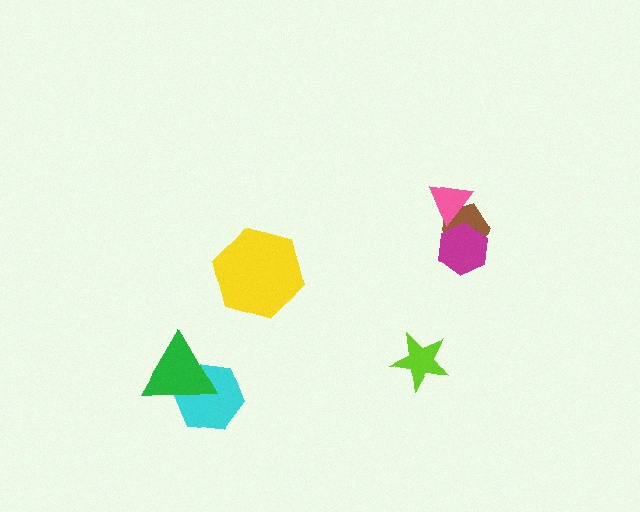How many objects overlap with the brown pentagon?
2 objects overlap with the brown pentagon.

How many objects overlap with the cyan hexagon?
1 object overlaps with the cyan hexagon.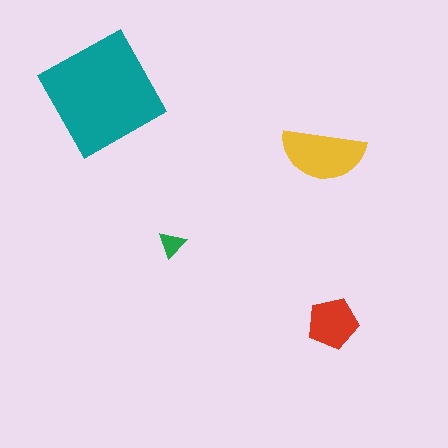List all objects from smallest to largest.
The green triangle, the red pentagon, the yellow semicircle, the teal square.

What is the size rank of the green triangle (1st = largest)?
4th.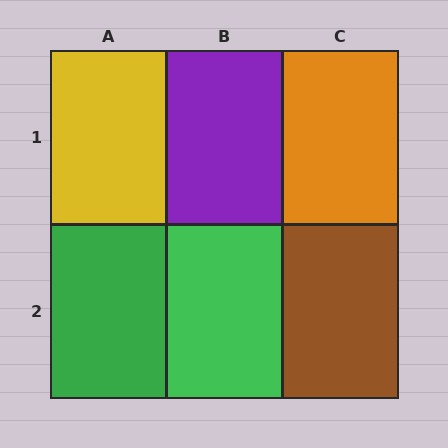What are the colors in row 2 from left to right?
Green, green, brown.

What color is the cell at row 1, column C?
Orange.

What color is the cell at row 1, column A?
Yellow.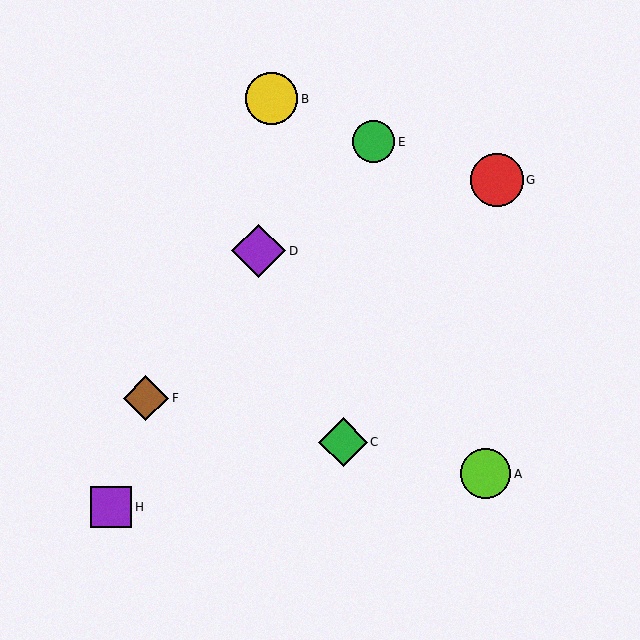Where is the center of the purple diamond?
The center of the purple diamond is at (259, 251).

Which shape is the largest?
The purple diamond (labeled D) is the largest.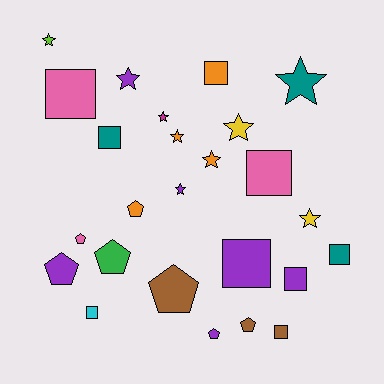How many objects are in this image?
There are 25 objects.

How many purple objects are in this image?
There are 6 purple objects.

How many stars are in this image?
There are 9 stars.